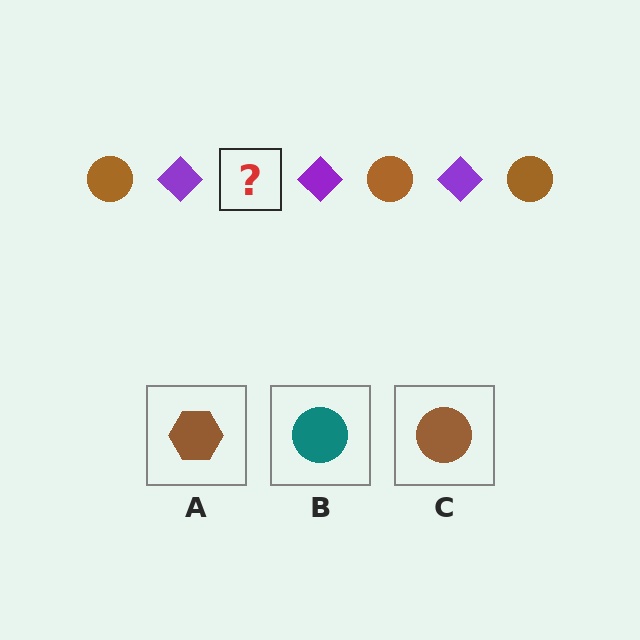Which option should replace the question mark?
Option C.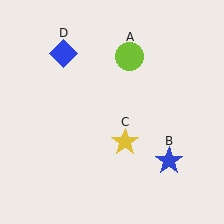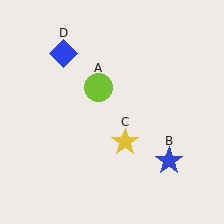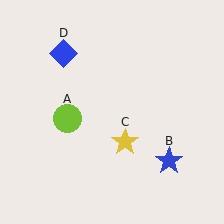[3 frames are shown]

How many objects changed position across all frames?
1 object changed position: lime circle (object A).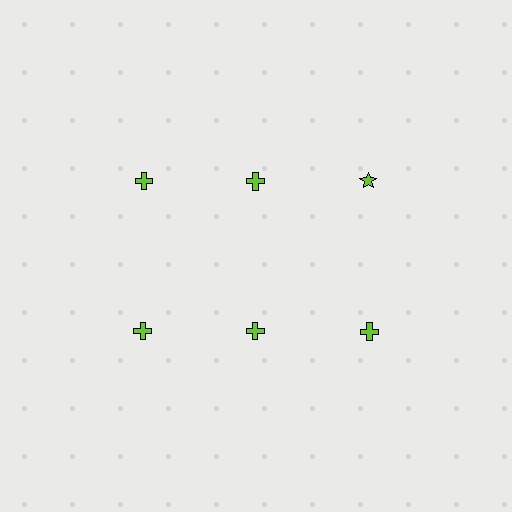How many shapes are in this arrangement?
There are 6 shapes arranged in a grid pattern.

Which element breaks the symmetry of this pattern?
The lime star in the top row, center column breaks the symmetry. All other shapes are lime crosses.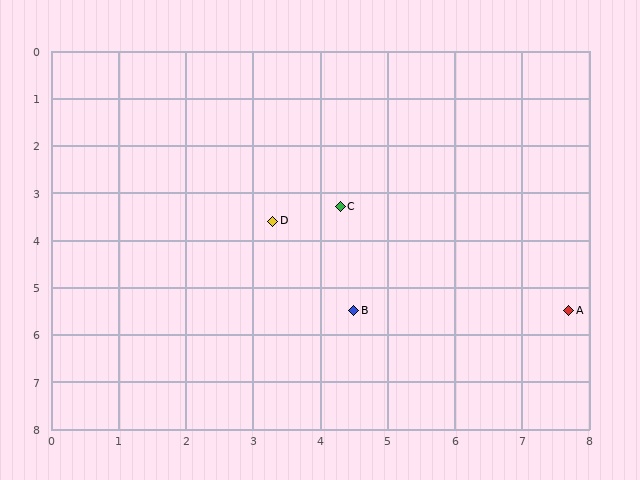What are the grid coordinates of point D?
Point D is at approximately (3.3, 3.6).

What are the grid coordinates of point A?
Point A is at approximately (7.7, 5.5).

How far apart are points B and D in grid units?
Points B and D are about 2.2 grid units apart.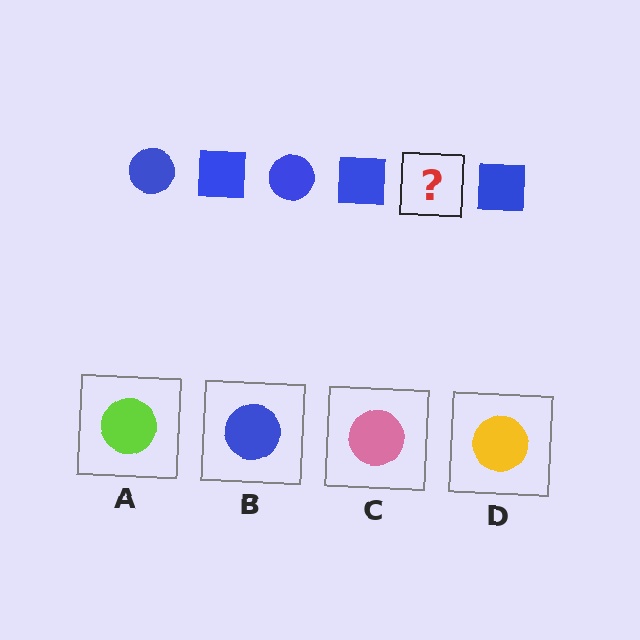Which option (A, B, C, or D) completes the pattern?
B.